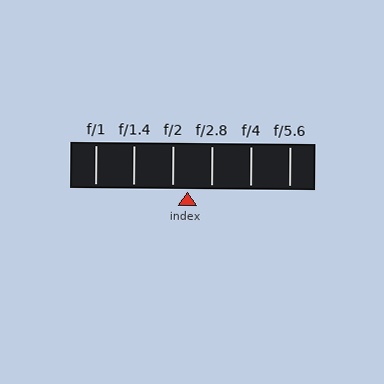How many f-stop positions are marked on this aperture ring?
There are 6 f-stop positions marked.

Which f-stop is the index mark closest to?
The index mark is closest to f/2.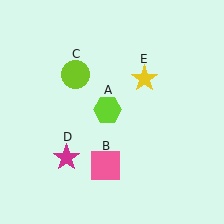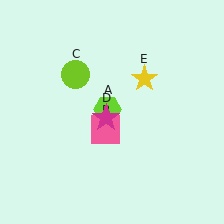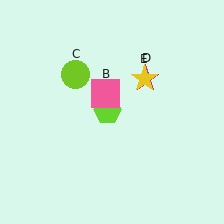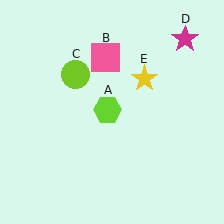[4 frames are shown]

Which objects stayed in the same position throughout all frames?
Lime hexagon (object A) and lime circle (object C) and yellow star (object E) remained stationary.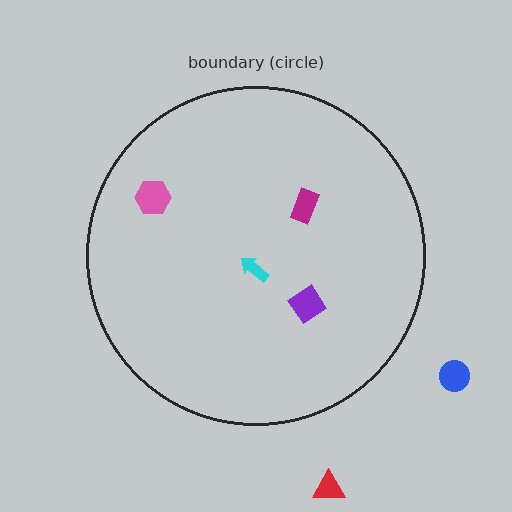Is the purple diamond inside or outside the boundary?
Inside.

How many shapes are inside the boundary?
4 inside, 2 outside.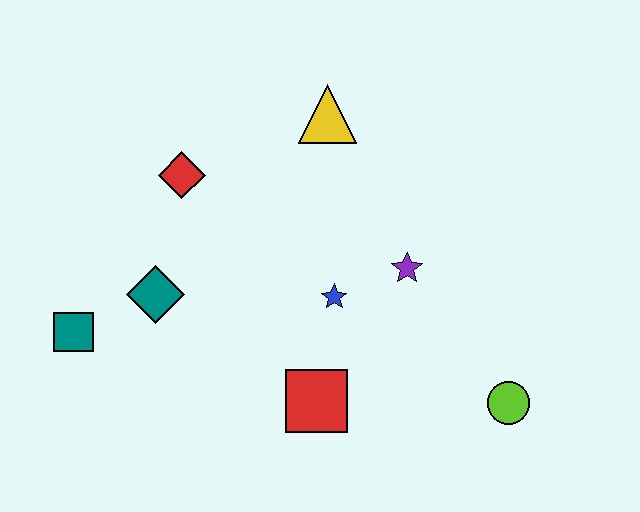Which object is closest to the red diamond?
The teal diamond is closest to the red diamond.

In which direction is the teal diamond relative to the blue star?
The teal diamond is to the left of the blue star.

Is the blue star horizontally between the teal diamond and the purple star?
Yes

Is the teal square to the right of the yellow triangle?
No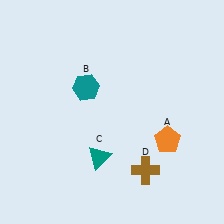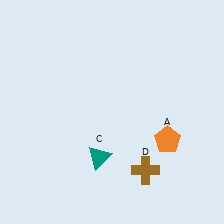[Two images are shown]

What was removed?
The teal hexagon (B) was removed in Image 2.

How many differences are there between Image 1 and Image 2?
There is 1 difference between the two images.